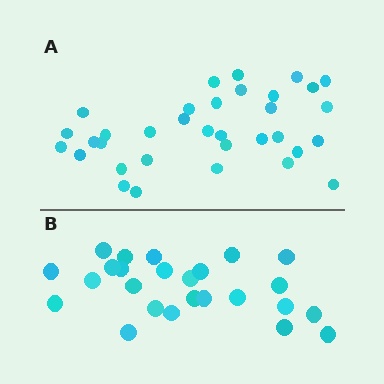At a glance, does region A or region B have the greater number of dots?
Region A (the top region) has more dots.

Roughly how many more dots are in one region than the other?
Region A has roughly 8 or so more dots than region B.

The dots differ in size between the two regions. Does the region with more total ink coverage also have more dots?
No. Region B has more total ink coverage because its dots are larger, but region A actually contains more individual dots. Total area can be misleading — the number of items is what matters here.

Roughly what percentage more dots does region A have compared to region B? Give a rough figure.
About 35% more.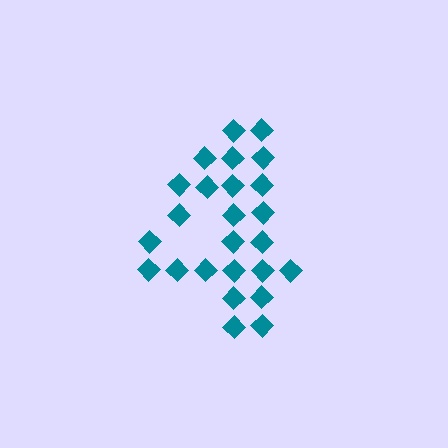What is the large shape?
The large shape is the digit 4.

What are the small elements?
The small elements are diamonds.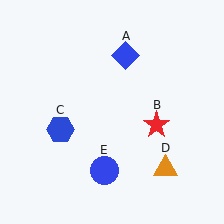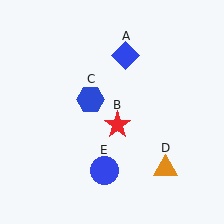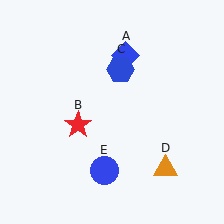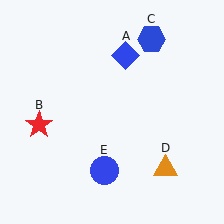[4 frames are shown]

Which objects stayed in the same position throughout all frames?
Blue diamond (object A) and orange triangle (object D) and blue circle (object E) remained stationary.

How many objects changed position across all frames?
2 objects changed position: red star (object B), blue hexagon (object C).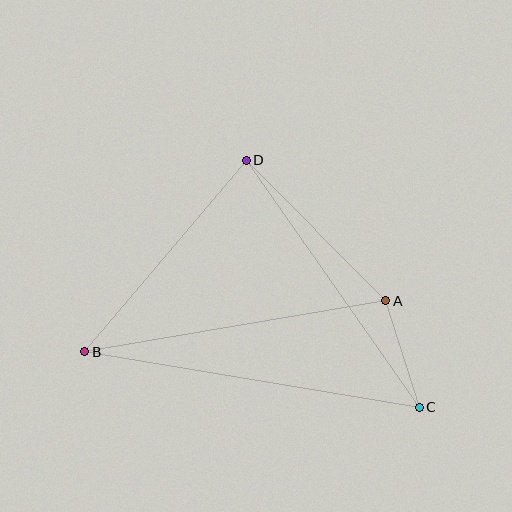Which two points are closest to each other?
Points A and C are closest to each other.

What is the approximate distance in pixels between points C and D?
The distance between C and D is approximately 302 pixels.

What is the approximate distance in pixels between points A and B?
The distance between A and B is approximately 305 pixels.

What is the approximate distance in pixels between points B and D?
The distance between B and D is approximately 250 pixels.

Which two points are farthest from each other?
Points B and C are farthest from each other.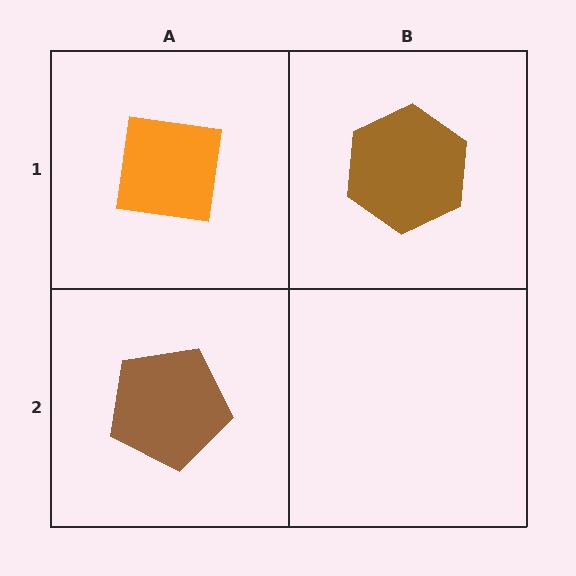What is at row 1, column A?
An orange square.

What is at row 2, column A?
A brown pentagon.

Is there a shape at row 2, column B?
No, that cell is empty.